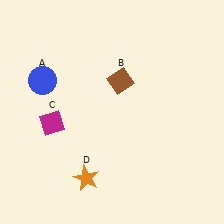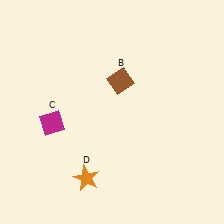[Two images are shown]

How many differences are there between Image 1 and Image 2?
There is 1 difference between the two images.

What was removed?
The blue circle (A) was removed in Image 2.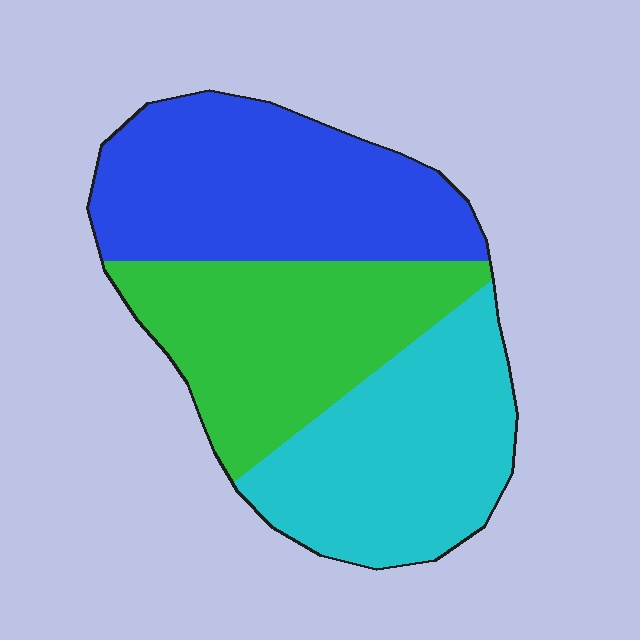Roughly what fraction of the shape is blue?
Blue covers roughly 35% of the shape.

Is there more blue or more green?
Blue.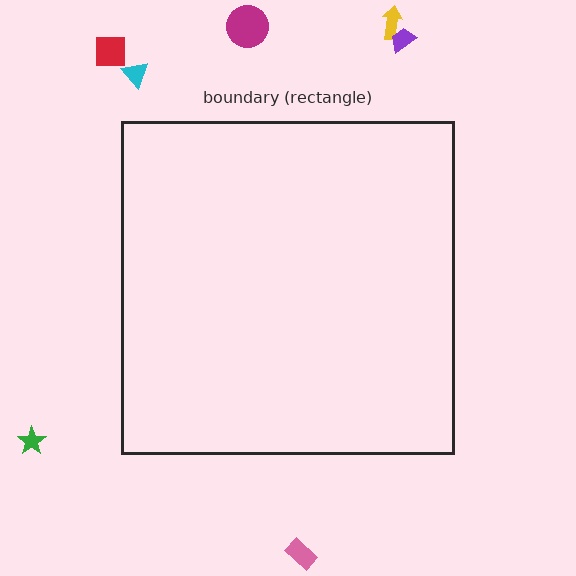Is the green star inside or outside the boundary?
Outside.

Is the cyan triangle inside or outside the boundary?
Outside.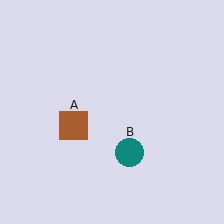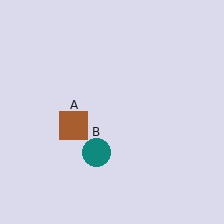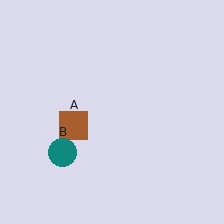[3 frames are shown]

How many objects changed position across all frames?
1 object changed position: teal circle (object B).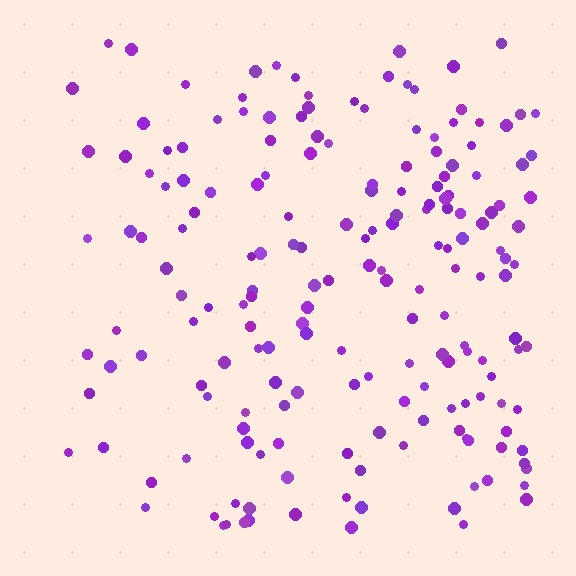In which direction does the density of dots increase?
From left to right, with the right side densest.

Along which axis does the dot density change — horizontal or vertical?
Horizontal.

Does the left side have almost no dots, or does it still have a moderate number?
Still a moderate number, just noticeably fewer than the right.